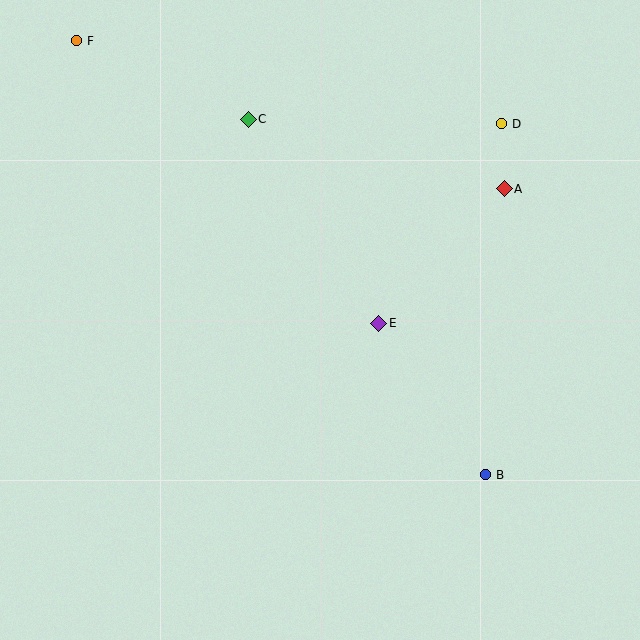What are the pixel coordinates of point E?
Point E is at (379, 323).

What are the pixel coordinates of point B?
Point B is at (486, 475).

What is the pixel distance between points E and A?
The distance between E and A is 184 pixels.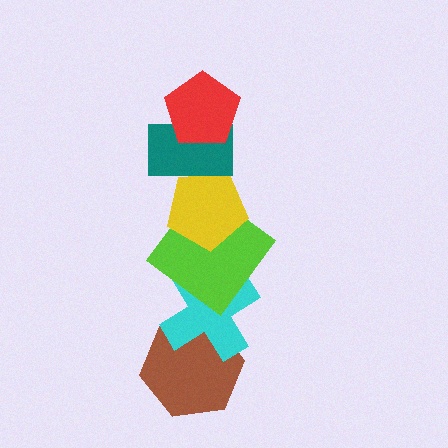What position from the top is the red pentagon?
The red pentagon is 1st from the top.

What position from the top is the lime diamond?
The lime diamond is 4th from the top.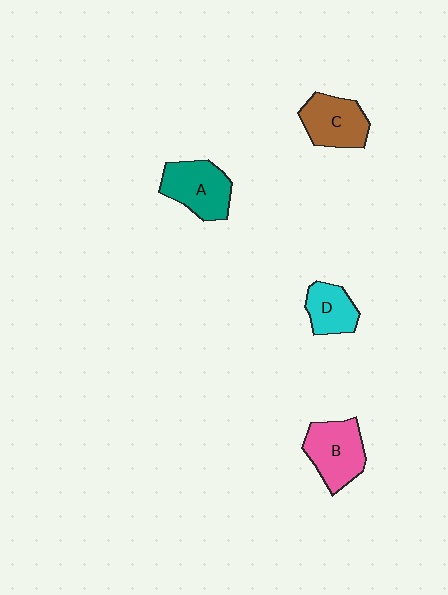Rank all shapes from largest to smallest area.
From largest to smallest: B (pink), A (teal), C (brown), D (cyan).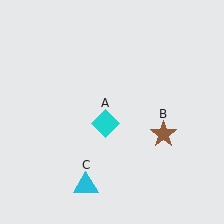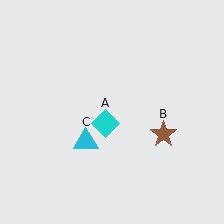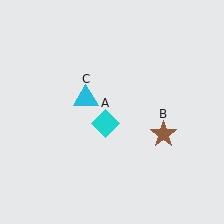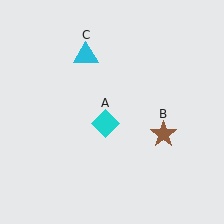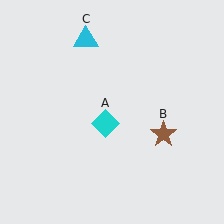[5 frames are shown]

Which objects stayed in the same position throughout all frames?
Cyan diamond (object A) and brown star (object B) remained stationary.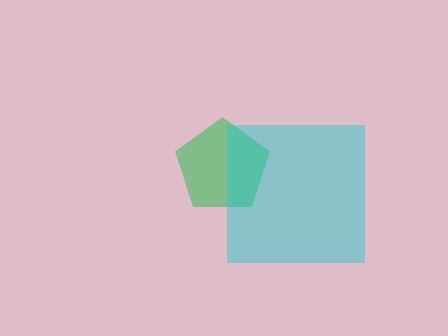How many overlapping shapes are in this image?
There are 2 overlapping shapes in the image.